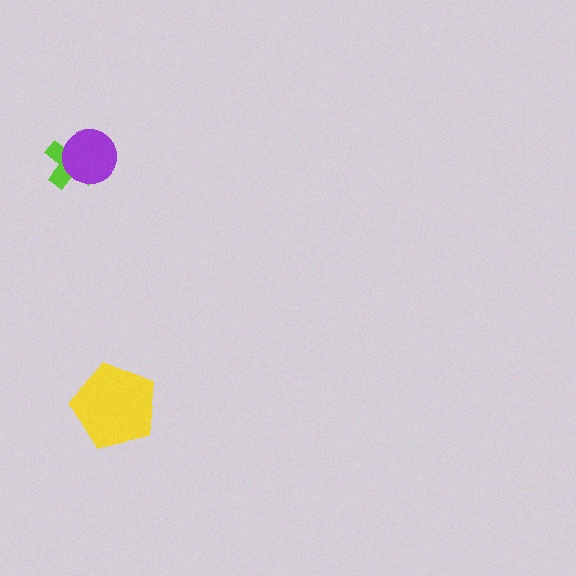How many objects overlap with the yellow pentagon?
0 objects overlap with the yellow pentagon.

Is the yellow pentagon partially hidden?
No, no other shape covers it.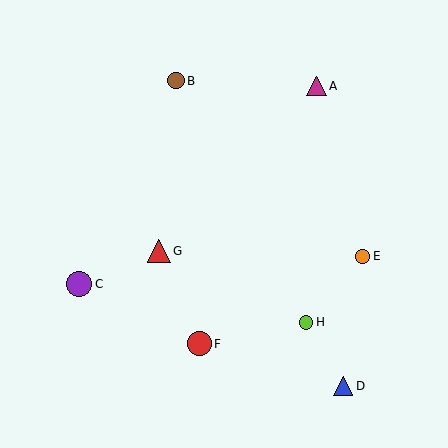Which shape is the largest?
The purple circle (labeled C) is the largest.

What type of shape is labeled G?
Shape G is a red triangle.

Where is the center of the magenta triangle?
The center of the magenta triangle is at (316, 86).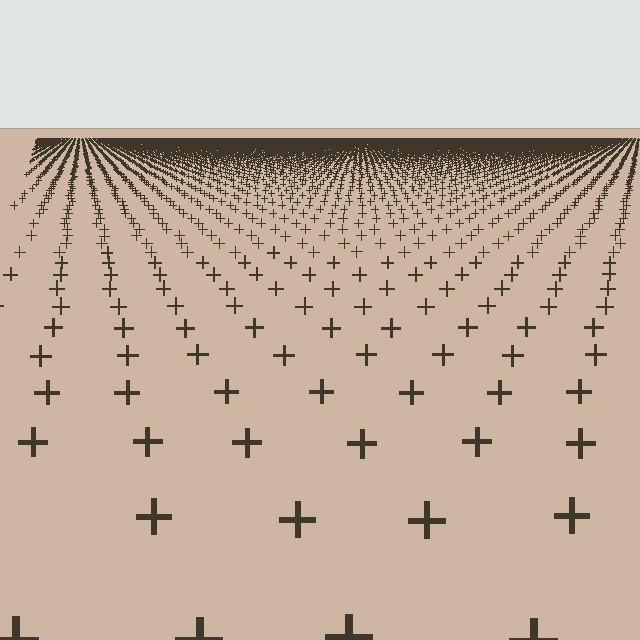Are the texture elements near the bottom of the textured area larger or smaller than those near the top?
Larger. Near the bottom, elements are closer to the viewer and appear at a bigger on-screen size.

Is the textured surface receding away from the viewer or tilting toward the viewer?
The surface is receding away from the viewer. Texture elements get smaller and denser toward the top.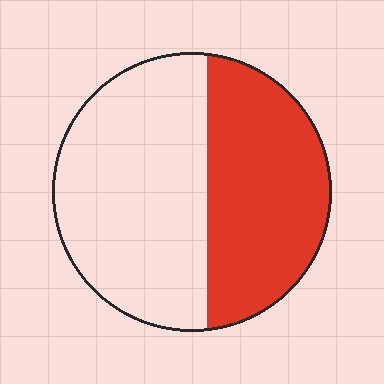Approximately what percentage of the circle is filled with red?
Approximately 45%.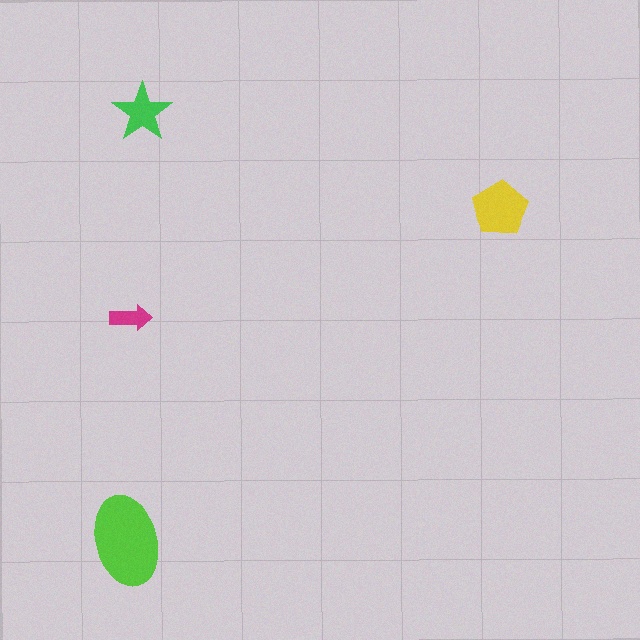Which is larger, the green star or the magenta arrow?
The green star.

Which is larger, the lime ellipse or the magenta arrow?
The lime ellipse.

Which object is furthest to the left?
The lime ellipse is leftmost.